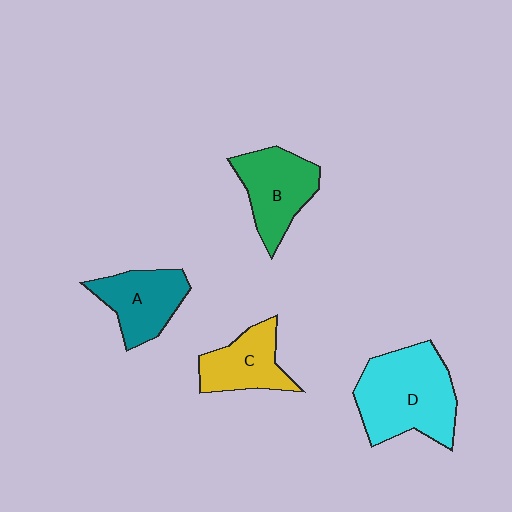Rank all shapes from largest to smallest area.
From largest to smallest: D (cyan), B (green), A (teal), C (yellow).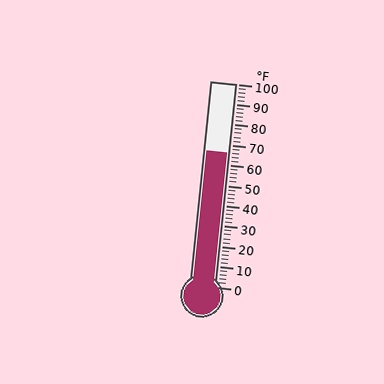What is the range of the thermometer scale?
The thermometer scale ranges from 0°F to 100°F.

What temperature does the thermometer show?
The thermometer shows approximately 66°F.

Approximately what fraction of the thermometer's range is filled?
The thermometer is filled to approximately 65% of its range.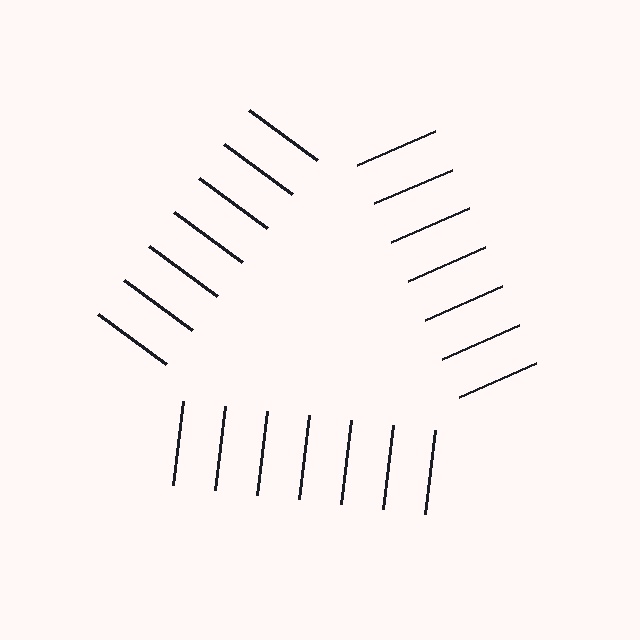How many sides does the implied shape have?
3 sides — the line-ends trace a triangle.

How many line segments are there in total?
21 — 7 along each of the 3 edges.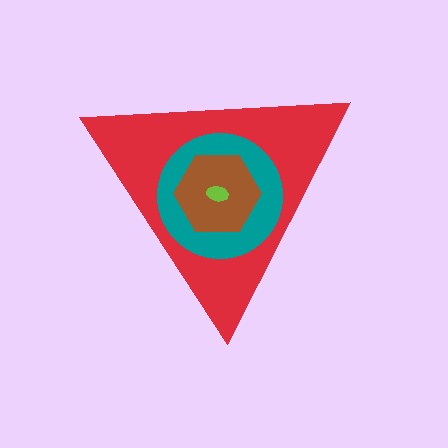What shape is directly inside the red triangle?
The teal circle.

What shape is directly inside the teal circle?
The brown hexagon.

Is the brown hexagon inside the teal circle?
Yes.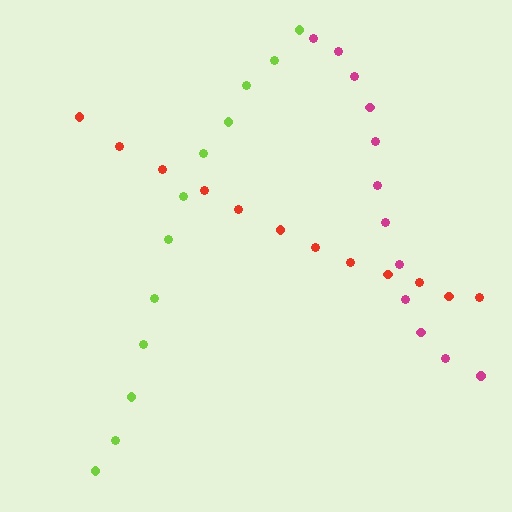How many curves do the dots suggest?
There are 3 distinct paths.